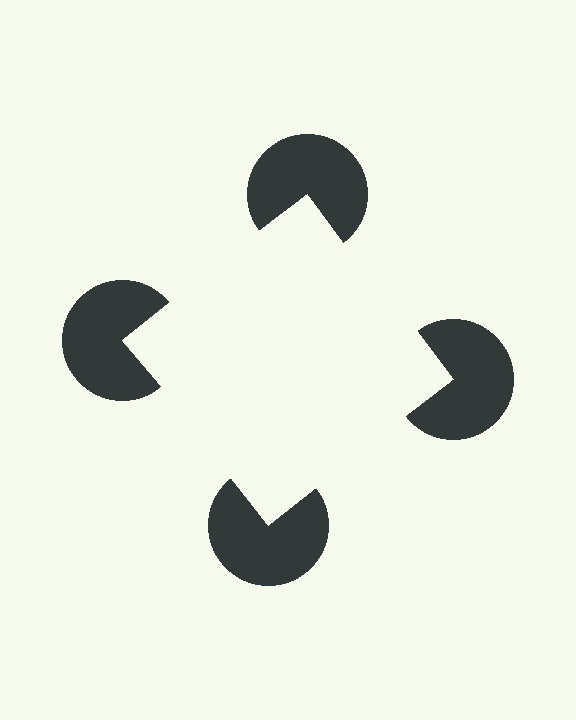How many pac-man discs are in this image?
There are 4 — one at each vertex of the illusory square.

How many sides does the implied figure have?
4 sides.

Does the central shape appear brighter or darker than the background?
It typically appears slightly brighter than the background, even though no actual brightness change is drawn.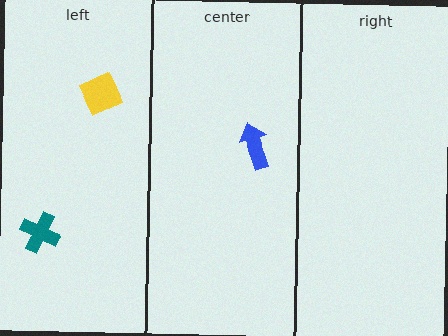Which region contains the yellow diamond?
The left region.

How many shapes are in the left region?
2.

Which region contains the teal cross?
The left region.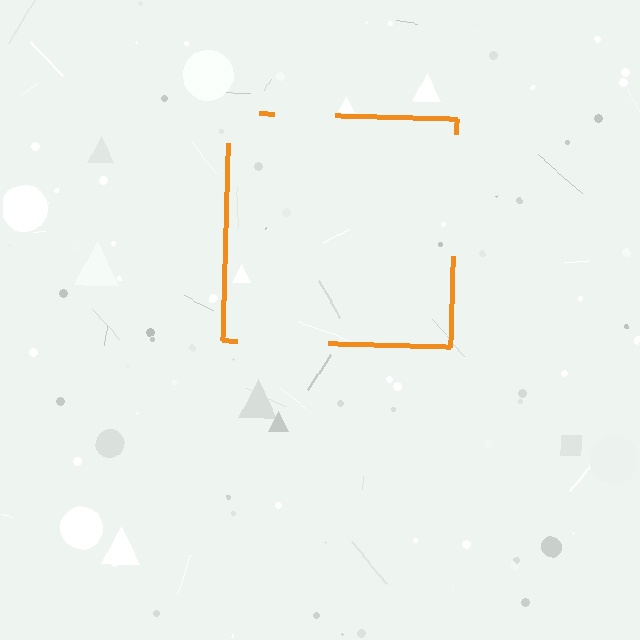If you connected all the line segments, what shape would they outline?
They would outline a square.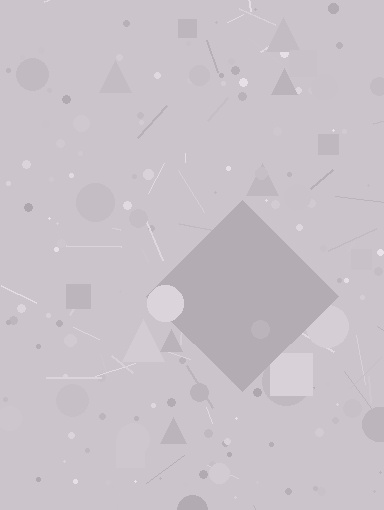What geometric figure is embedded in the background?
A diamond is embedded in the background.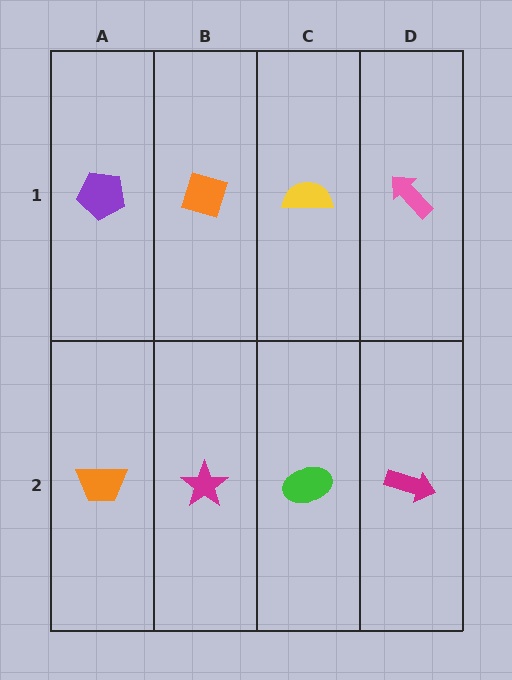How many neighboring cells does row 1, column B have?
3.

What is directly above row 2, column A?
A purple pentagon.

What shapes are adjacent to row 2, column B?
An orange diamond (row 1, column B), an orange trapezoid (row 2, column A), a green ellipse (row 2, column C).